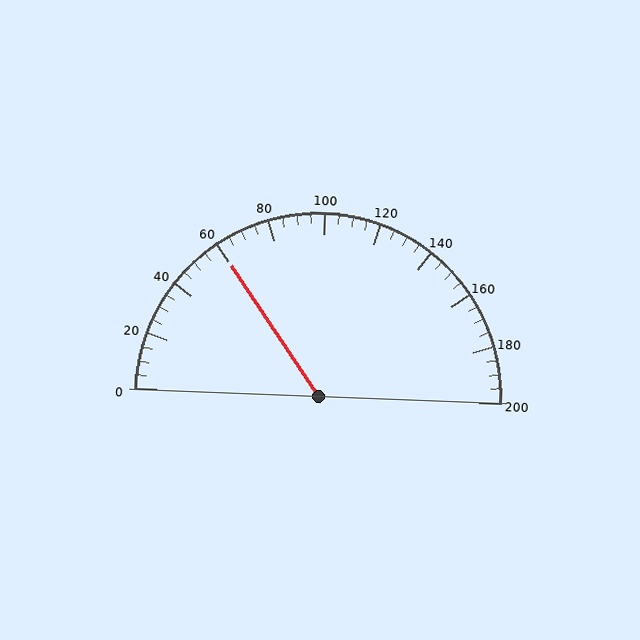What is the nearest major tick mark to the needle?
The nearest major tick mark is 60.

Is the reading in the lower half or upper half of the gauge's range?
The reading is in the lower half of the range (0 to 200).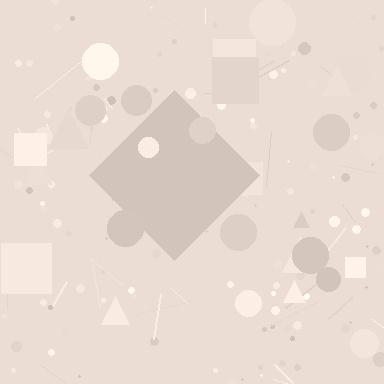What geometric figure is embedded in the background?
A diamond is embedded in the background.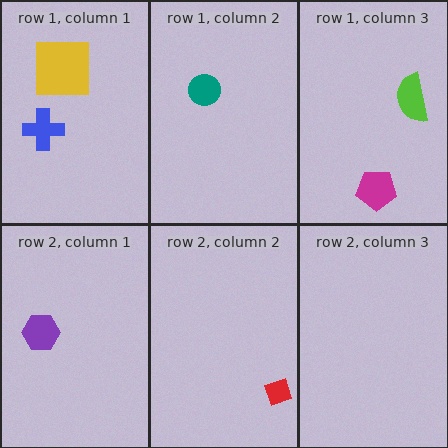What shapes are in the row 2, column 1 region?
The purple hexagon.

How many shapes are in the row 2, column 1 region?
1.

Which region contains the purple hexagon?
The row 2, column 1 region.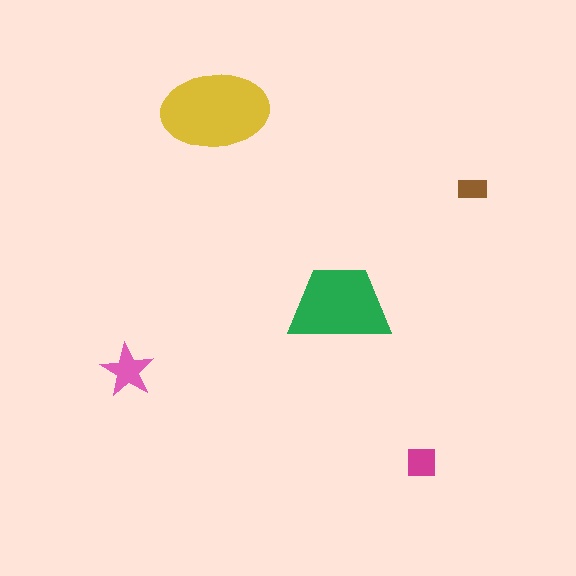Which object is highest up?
The yellow ellipse is topmost.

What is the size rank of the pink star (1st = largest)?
3rd.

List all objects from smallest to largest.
The brown rectangle, the magenta square, the pink star, the green trapezoid, the yellow ellipse.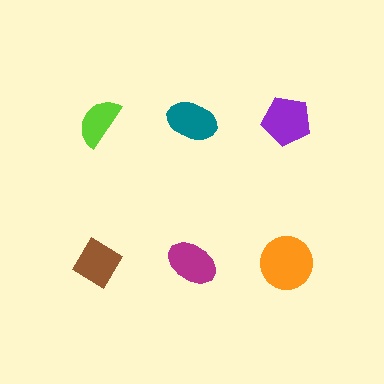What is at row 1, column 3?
A purple pentagon.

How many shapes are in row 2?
3 shapes.